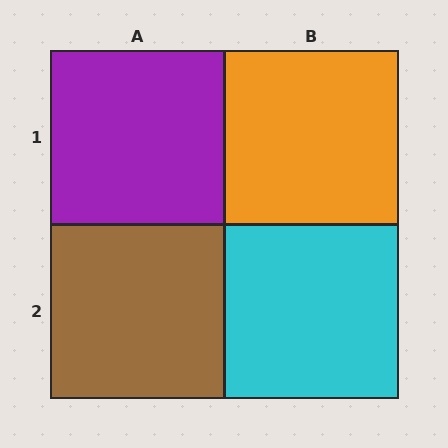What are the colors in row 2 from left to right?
Brown, cyan.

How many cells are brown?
1 cell is brown.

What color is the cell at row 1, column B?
Orange.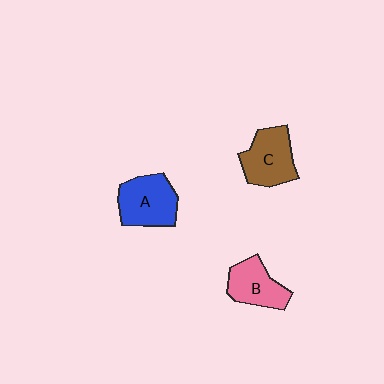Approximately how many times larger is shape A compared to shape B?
Approximately 1.2 times.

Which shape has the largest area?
Shape A (blue).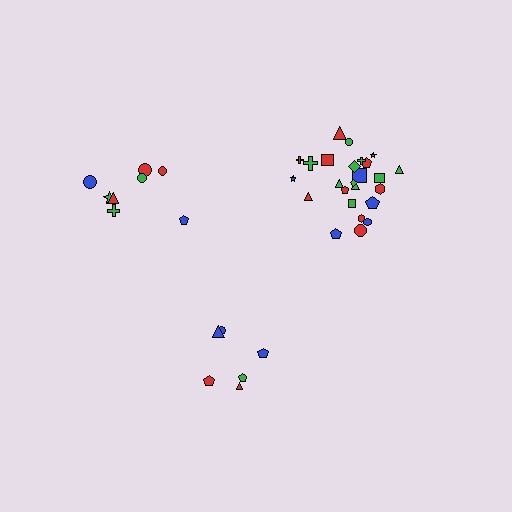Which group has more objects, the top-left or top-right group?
The top-right group.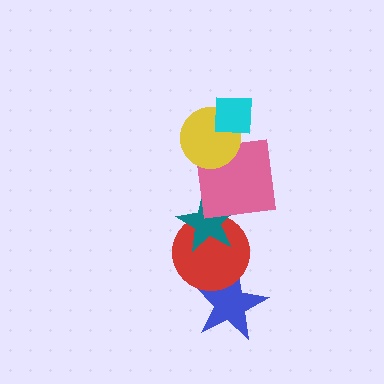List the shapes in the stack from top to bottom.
From top to bottom: the cyan square, the yellow circle, the pink square, the teal star, the red circle, the blue star.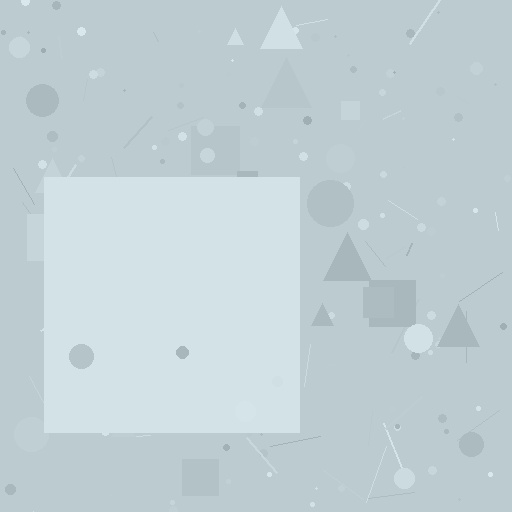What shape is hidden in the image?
A square is hidden in the image.